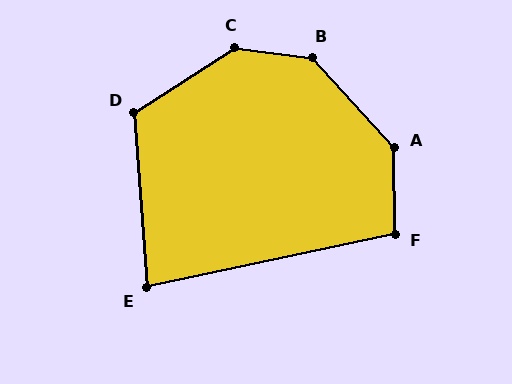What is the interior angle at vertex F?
Approximately 102 degrees (obtuse).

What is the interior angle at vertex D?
Approximately 119 degrees (obtuse).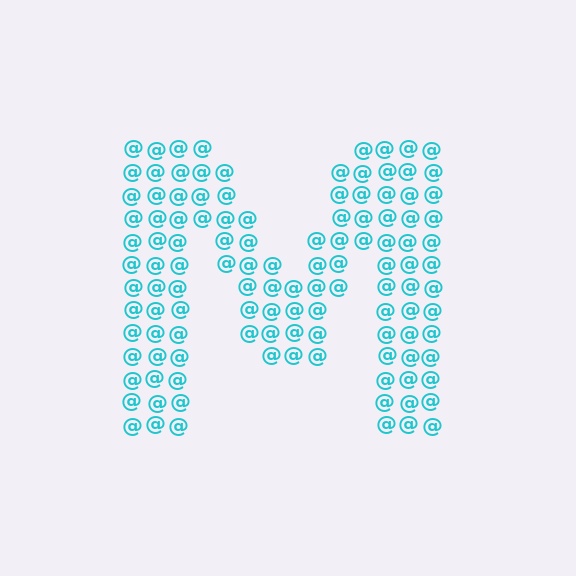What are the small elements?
The small elements are at signs.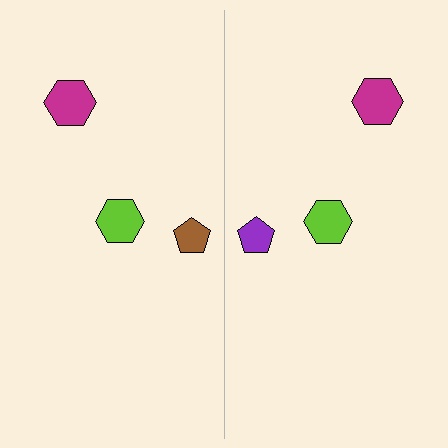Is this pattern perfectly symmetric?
No, the pattern is not perfectly symmetric. The purple pentagon on the right side breaks the symmetry — its mirror counterpart is brown.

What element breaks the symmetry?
The purple pentagon on the right side breaks the symmetry — its mirror counterpart is brown.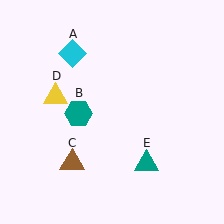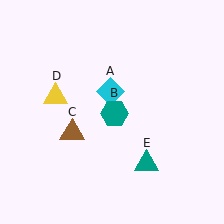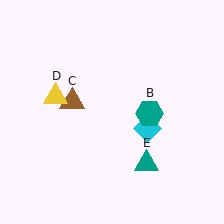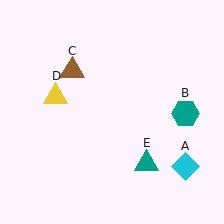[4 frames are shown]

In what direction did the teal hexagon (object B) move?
The teal hexagon (object B) moved right.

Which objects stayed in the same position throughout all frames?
Yellow triangle (object D) and teal triangle (object E) remained stationary.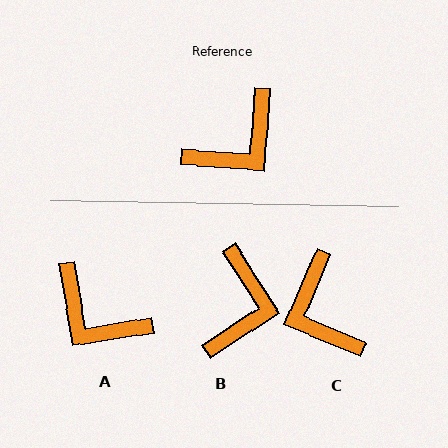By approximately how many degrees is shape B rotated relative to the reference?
Approximately 37 degrees counter-clockwise.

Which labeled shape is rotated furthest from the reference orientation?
C, about 109 degrees away.